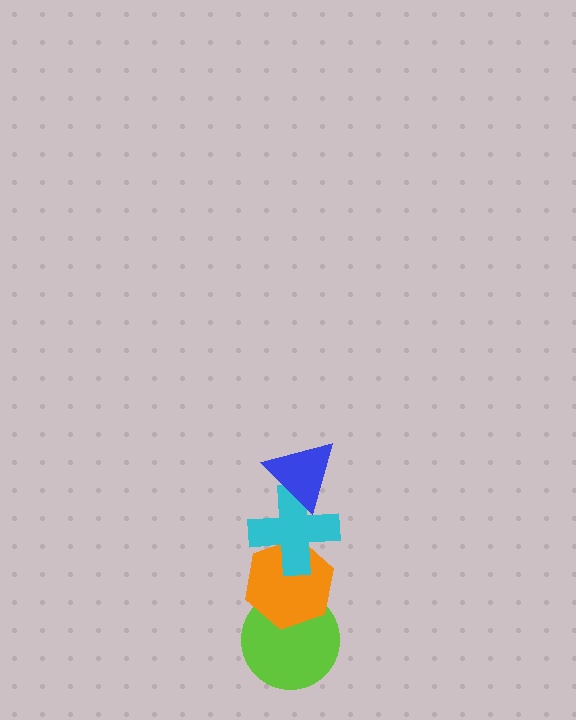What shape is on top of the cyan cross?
The blue triangle is on top of the cyan cross.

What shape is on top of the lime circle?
The orange hexagon is on top of the lime circle.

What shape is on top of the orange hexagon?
The cyan cross is on top of the orange hexagon.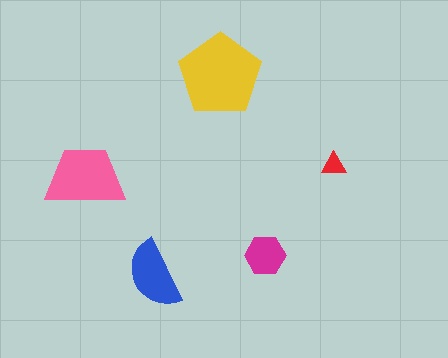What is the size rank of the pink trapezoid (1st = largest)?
2nd.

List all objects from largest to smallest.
The yellow pentagon, the pink trapezoid, the blue semicircle, the magenta hexagon, the red triangle.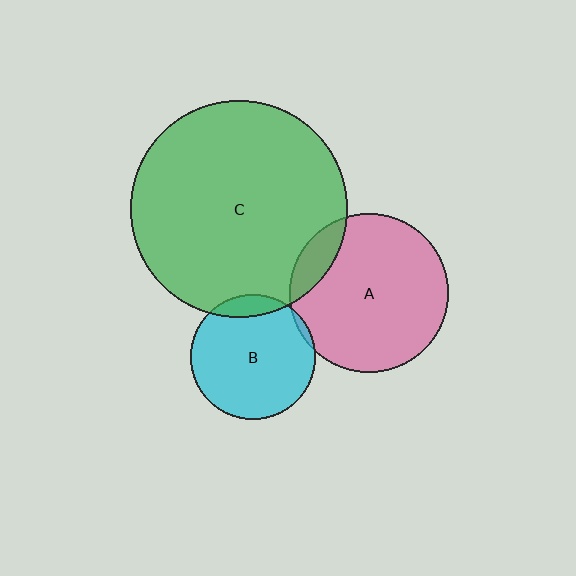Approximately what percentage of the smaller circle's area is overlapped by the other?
Approximately 10%.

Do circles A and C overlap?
Yes.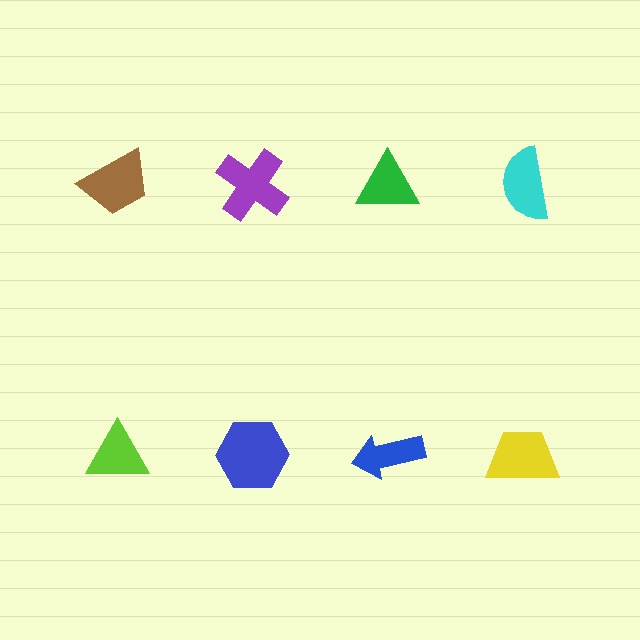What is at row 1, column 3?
A green triangle.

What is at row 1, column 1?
A brown trapezoid.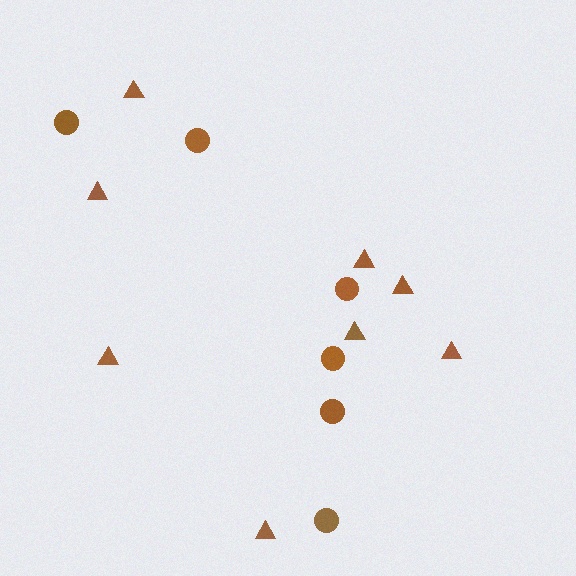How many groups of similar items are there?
There are 2 groups: one group of triangles (8) and one group of circles (6).